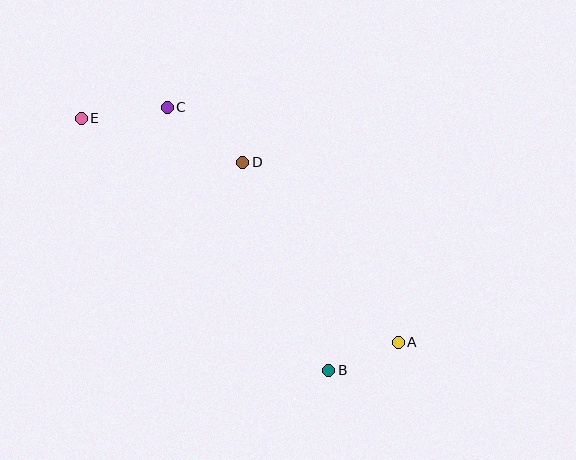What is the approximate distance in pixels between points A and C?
The distance between A and C is approximately 329 pixels.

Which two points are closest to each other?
Points A and B are closest to each other.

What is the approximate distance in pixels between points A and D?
The distance between A and D is approximately 238 pixels.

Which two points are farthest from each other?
Points A and E are farthest from each other.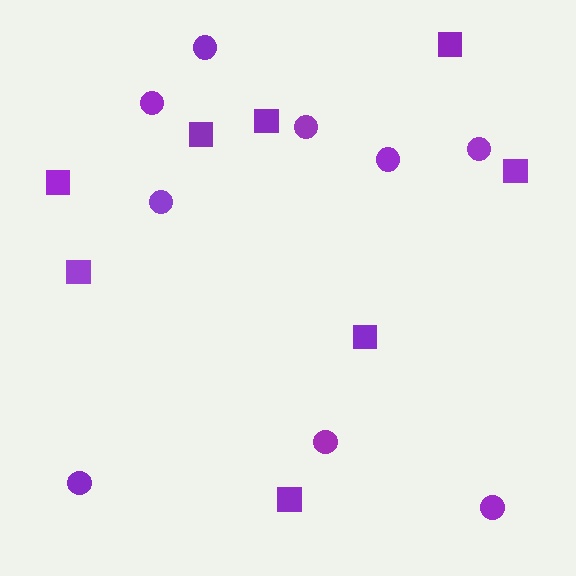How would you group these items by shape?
There are 2 groups: one group of circles (9) and one group of squares (8).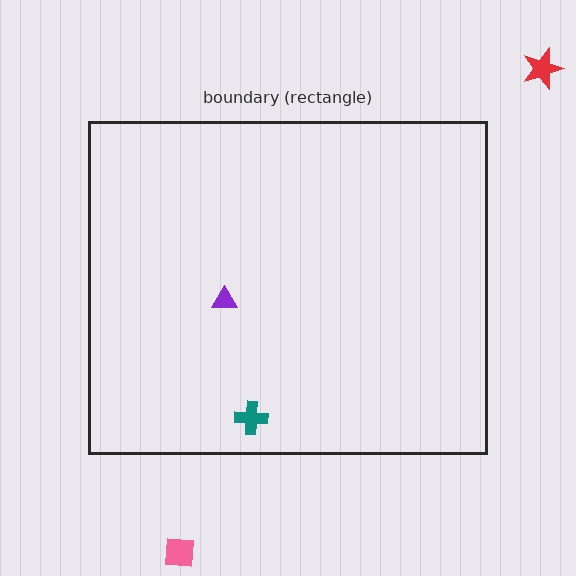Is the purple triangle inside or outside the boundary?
Inside.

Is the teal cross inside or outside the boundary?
Inside.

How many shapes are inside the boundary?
2 inside, 2 outside.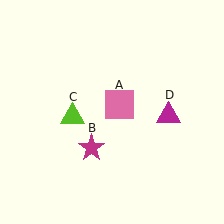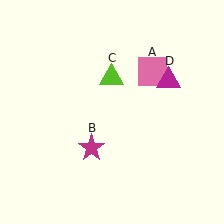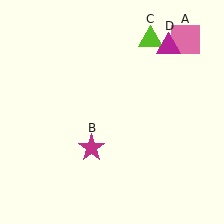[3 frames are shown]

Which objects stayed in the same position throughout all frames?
Magenta star (object B) remained stationary.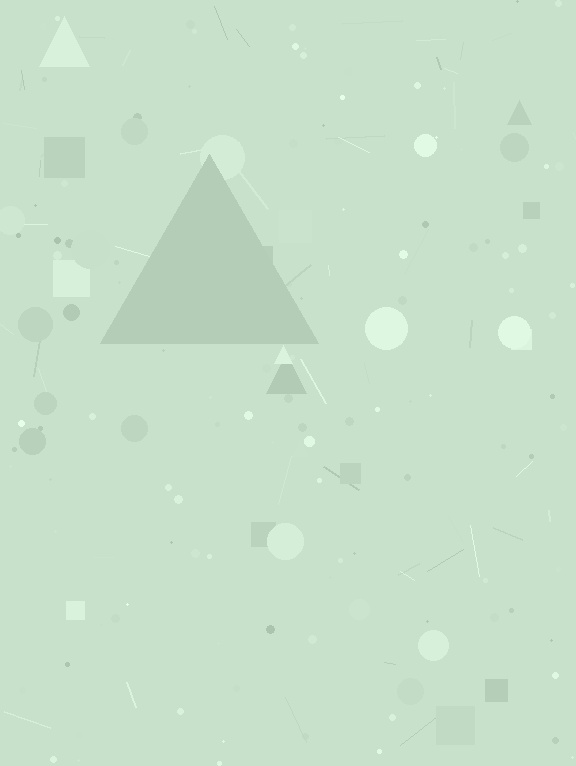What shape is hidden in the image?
A triangle is hidden in the image.